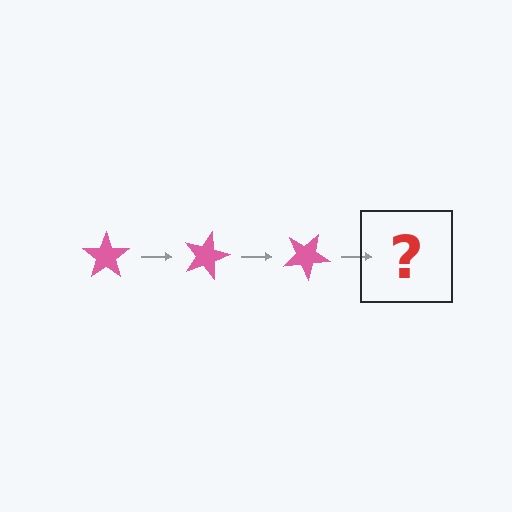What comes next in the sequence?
The next element should be a pink star rotated 45 degrees.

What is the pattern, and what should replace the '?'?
The pattern is that the star rotates 15 degrees each step. The '?' should be a pink star rotated 45 degrees.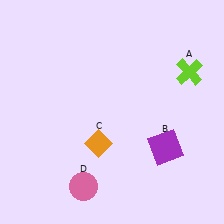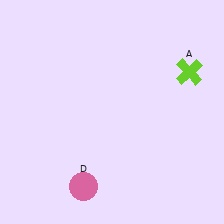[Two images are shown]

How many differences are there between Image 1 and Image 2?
There are 2 differences between the two images.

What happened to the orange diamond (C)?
The orange diamond (C) was removed in Image 2. It was in the bottom-left area of Image 1.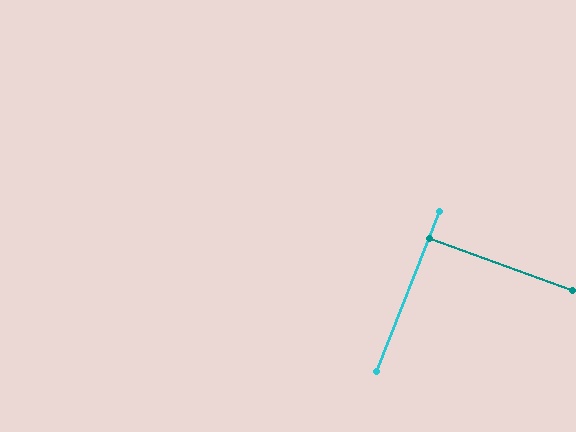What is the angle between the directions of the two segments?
Approximately 88 degrees.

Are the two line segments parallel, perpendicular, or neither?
Perpendicular — they meet at approximately 88°.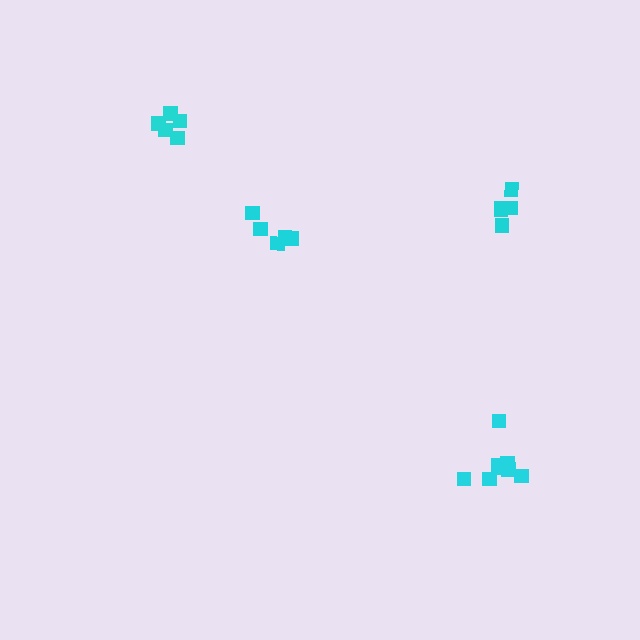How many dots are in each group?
Group 1: 6 dots, Group 2: 5 dots, Group 3: 5 dots, Group 4: 8 dots (24 total).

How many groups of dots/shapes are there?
There are 4 groups.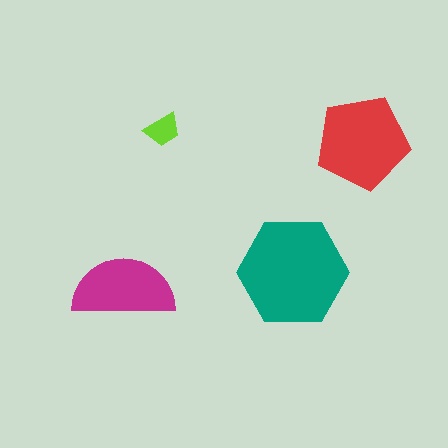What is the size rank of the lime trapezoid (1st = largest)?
4th.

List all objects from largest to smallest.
The teal hexagon, the red pentagon, the magenta semicircle, the lime trapezoid.